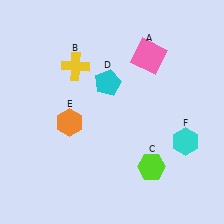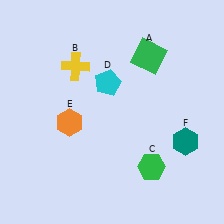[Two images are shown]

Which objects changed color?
A changed from pink to green. C changed from lime to green. F changed from cyan to teal.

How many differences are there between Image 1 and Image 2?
There are 3 differences between the two images.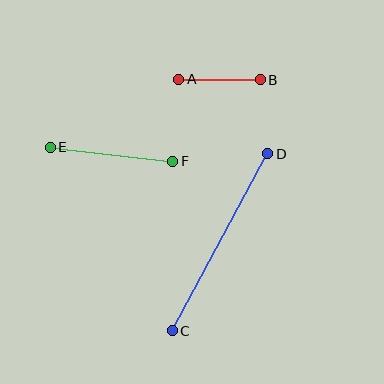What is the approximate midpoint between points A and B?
The midpoint is at approximately (219, 80) pixels.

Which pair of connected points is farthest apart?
Points C and D are farthest apart.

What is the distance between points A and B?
The distance is approximately 82 pixels.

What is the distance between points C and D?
The distance is approximately 201 pixels.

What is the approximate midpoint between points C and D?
The midpoint is at approximately (220, 242) pixels.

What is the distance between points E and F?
The distance is approximately 124 pixels.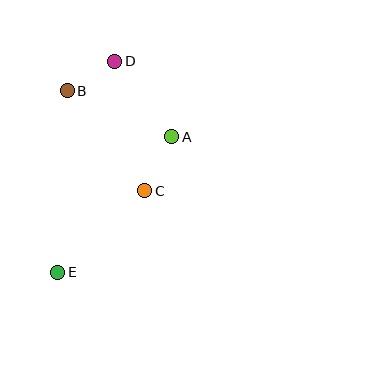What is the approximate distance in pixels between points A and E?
The distance between A and E is approximately 177 pixels.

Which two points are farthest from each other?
Points D and E are farthest from each other.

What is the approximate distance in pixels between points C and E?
The distance between C and E is approximately 119 pixels.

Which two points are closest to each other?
Points B and D are closest to each other.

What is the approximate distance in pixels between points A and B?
The distance between A and B is approximately 115 pixels.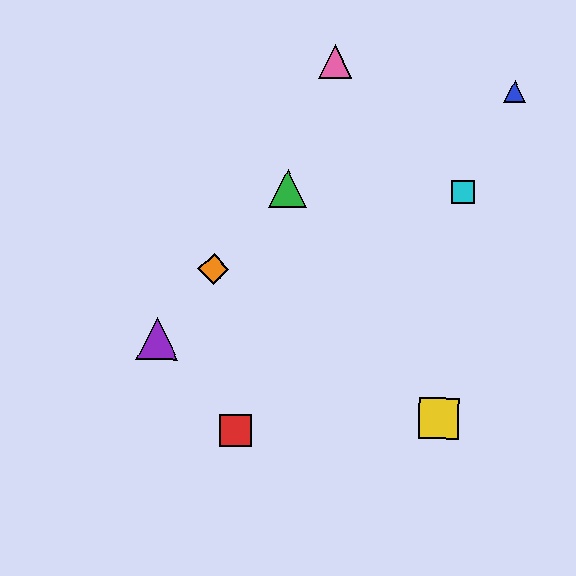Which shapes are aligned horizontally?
The green triangle, the cyan square are aligned horizontally.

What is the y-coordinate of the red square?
The red square is at y≈431.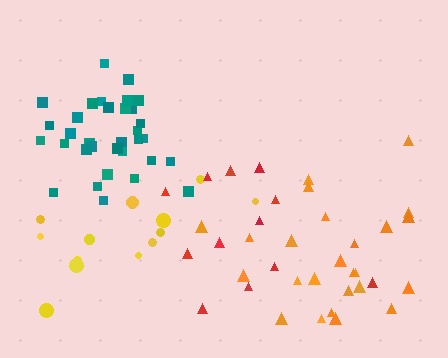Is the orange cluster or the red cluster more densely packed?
Orange.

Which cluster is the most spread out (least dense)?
Yellow.